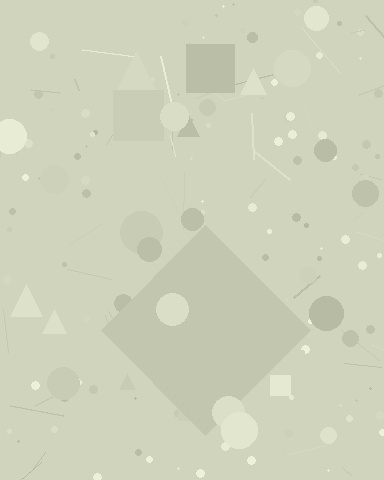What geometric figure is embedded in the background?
A diamond is embedded in the background.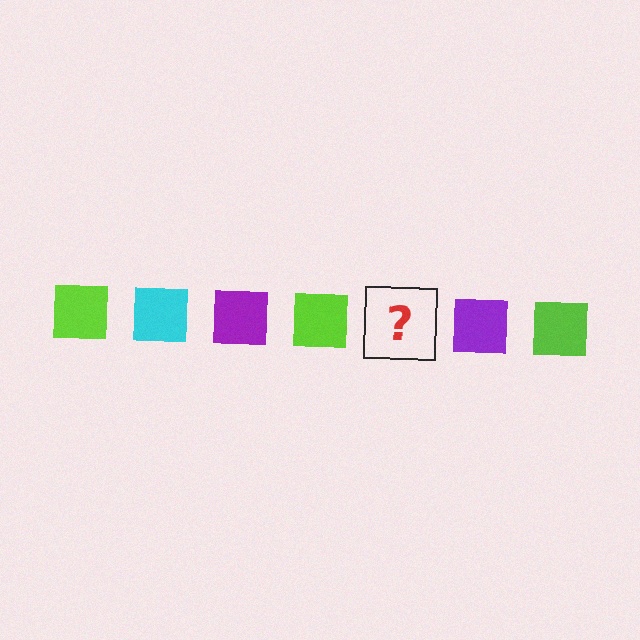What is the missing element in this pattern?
The missing element is a cyan square.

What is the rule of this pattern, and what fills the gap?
The rule is that the pattern cycles through lime, cyan, purple squares. The gap should be filled with a cyan square.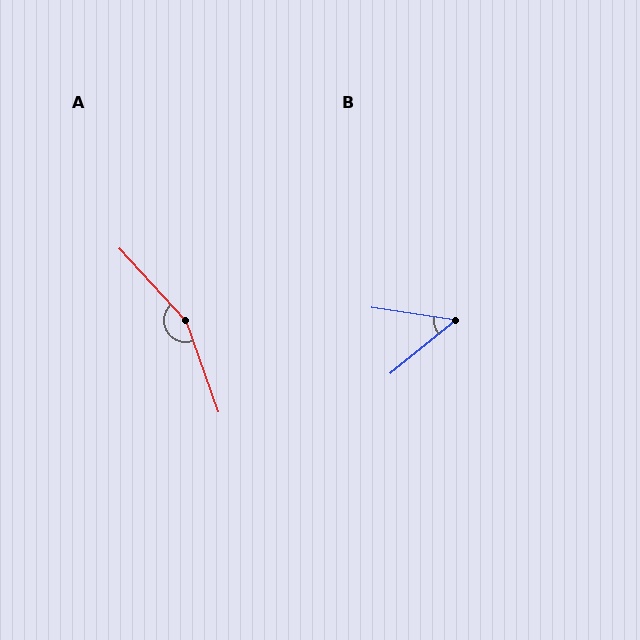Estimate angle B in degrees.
Approximately 48 degrees.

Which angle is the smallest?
B, at approximately 48 degrees.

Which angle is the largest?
A, at approximately 157 degrees.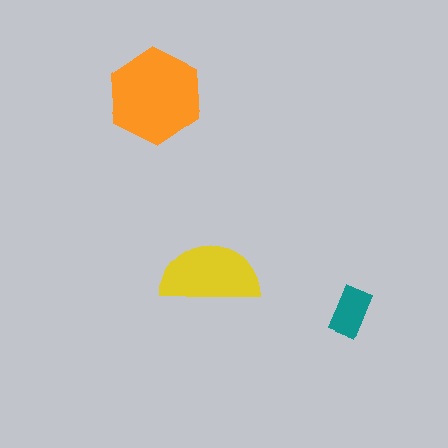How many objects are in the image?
There are 3 objects in the image.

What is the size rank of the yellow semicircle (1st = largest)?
2nd.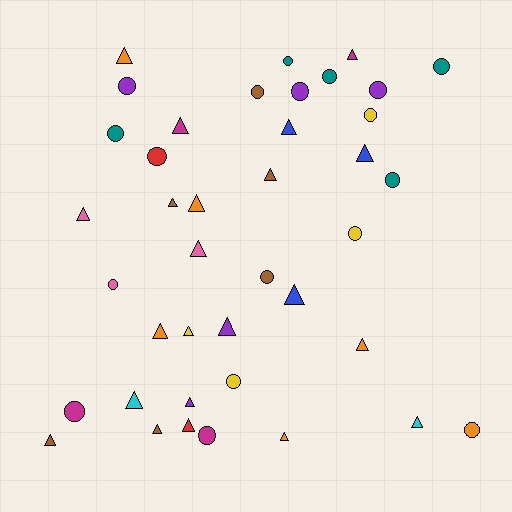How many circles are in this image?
There are 18 circles.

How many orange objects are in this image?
There are 6 orange objects.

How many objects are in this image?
There are 40 objects.